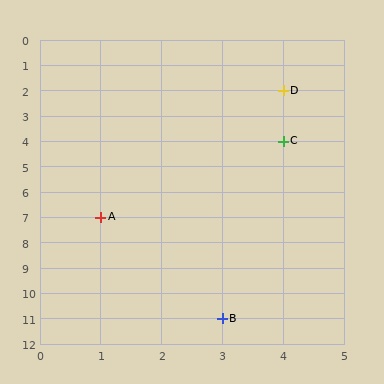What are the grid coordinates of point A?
Point A is at grid coordinates (1, 7).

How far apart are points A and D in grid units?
Points A and D are 3 columns and 5 rows apart (about 5.8 grid units diagonally).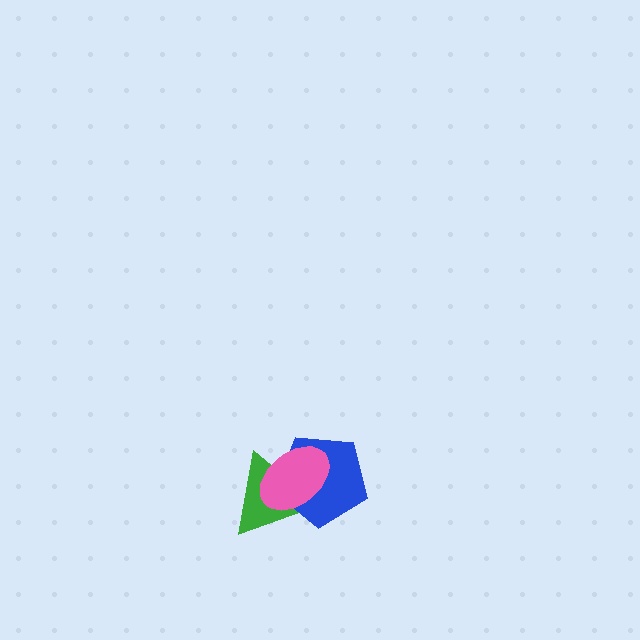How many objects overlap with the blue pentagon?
2 objects overlap with the blue pentagon.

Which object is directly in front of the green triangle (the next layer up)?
The blue pentagon is directly in front of the green triangle.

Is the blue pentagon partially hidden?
Yes, it is partially covered by another shape.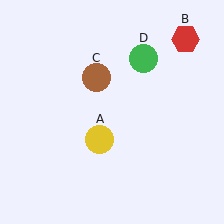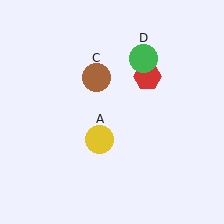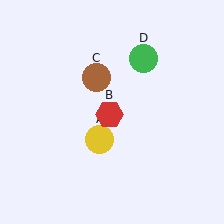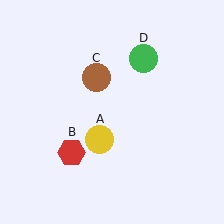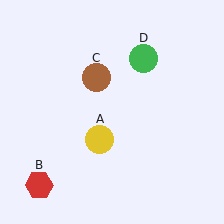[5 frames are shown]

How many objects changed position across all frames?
1 object changed position: red hexagon (object B).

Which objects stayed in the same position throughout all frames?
Yellow circle (object A) and brown circle (object C) and green circle (object D) remained stationary.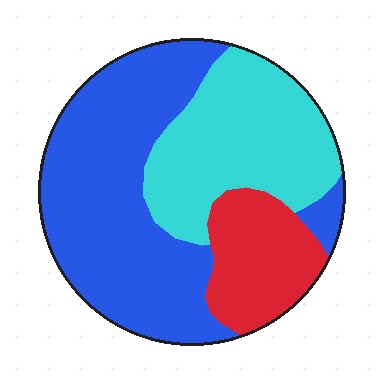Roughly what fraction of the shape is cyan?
Cyan takes up about one third (1/3) of the shape.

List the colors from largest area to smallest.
From largest to smallest: blue, cyan, red.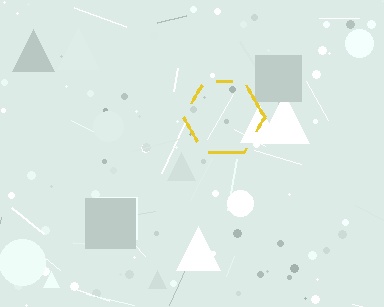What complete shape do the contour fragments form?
The contour fragments form a hexagon.